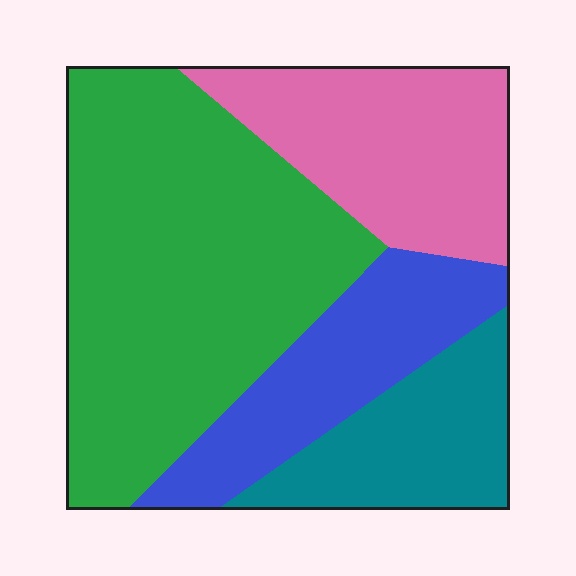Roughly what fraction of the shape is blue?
Blue takes up about one sixth (1/6) of the shape.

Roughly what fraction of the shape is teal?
Teal covers roughly 15% of the shape.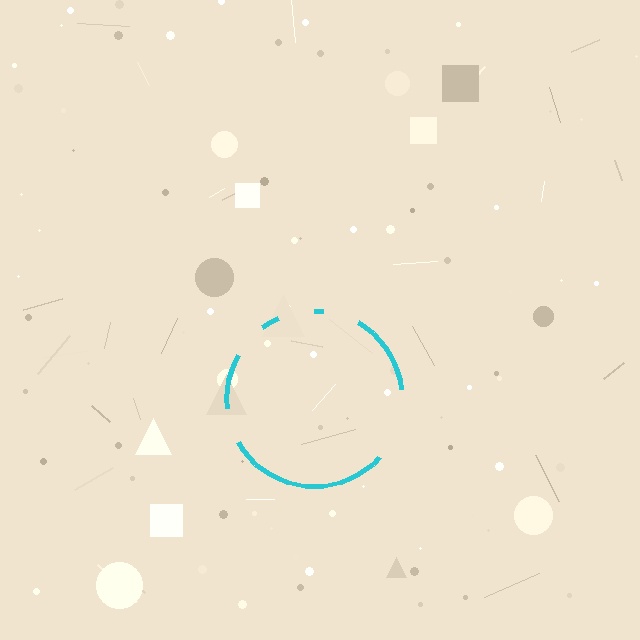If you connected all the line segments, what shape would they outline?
They would outline a circle.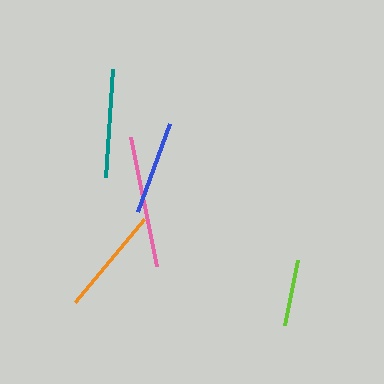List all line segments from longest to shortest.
From longest to shortest: pink, teal, orange, blue, lime.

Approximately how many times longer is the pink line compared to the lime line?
The pink line is approximately 2.0 times the length of the lime line.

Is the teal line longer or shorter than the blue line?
The teal line is longer than the blue line.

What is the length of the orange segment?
The orange segment is approximately 108 pixels long.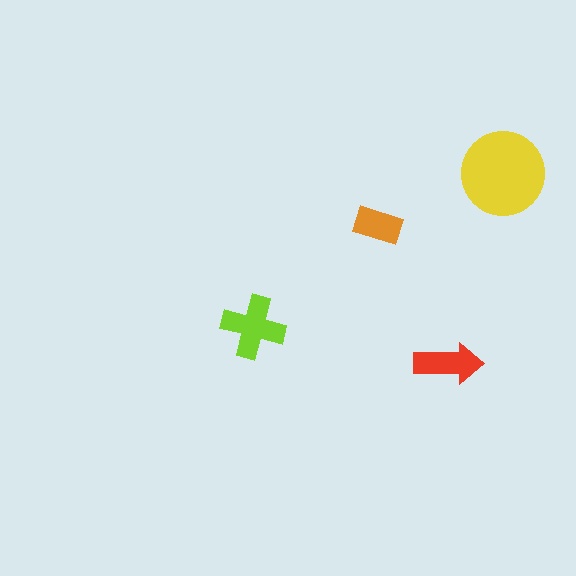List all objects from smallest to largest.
The orange rectangle, the red arrow, the lime cross, the yellow circle.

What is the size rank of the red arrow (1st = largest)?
3rd.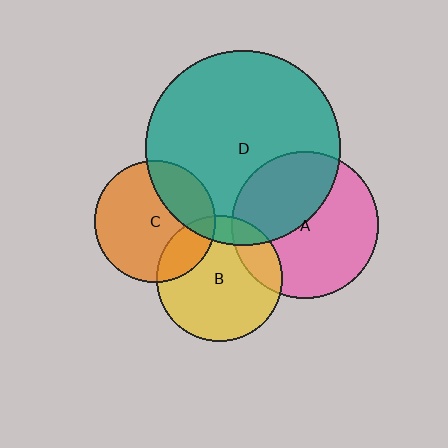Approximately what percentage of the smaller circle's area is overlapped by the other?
Approximately 40%.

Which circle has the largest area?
Circle D (teal).